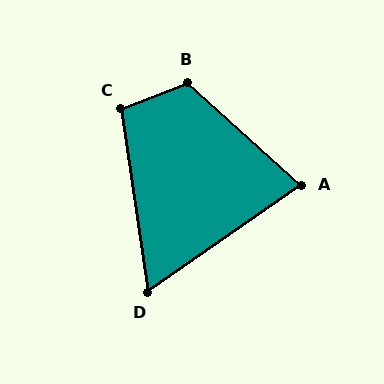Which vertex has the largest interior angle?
B, at approximately 116 degrees.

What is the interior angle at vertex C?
Approximately 103 degrees (obtuse).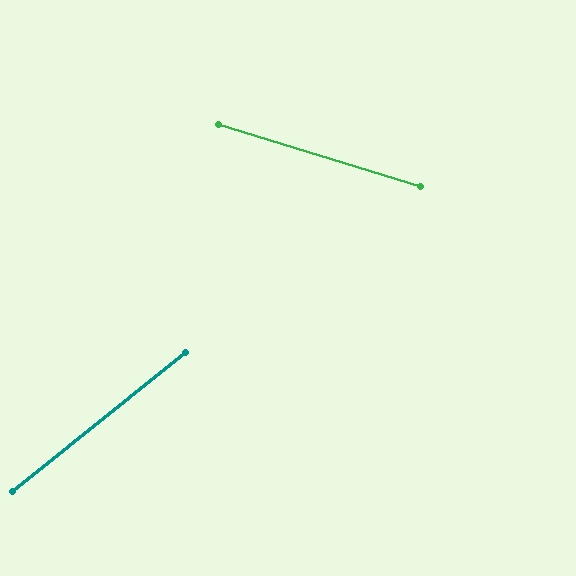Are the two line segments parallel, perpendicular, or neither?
Neither parallel nor perpendicular — they differ by about 56°.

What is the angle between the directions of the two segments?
Approximately 56 degrees.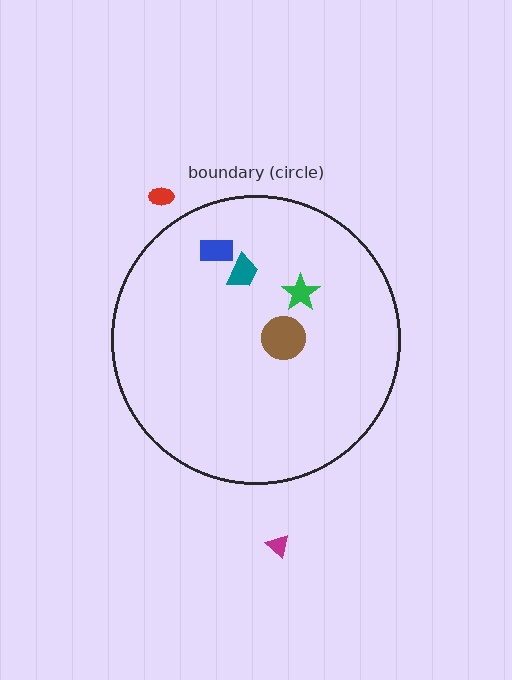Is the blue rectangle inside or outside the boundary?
Inside.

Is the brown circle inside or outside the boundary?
Inside.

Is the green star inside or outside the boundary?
Inside.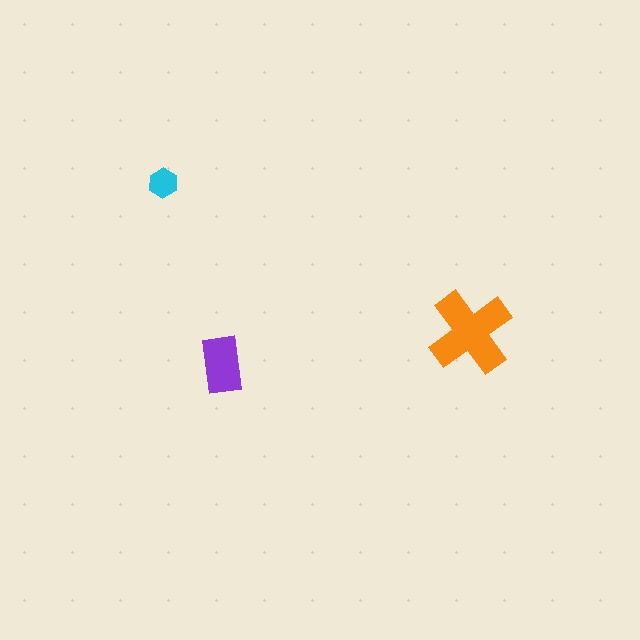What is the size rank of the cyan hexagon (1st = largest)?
3rd.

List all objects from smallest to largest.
The cyan hexagon, the purple rectangle, the orange cross.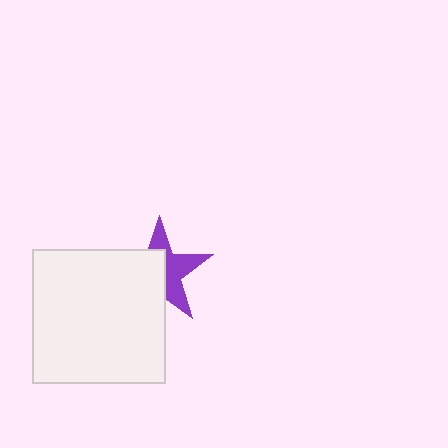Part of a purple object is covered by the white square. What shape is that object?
It is a star.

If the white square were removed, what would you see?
You would see the complete purple star.